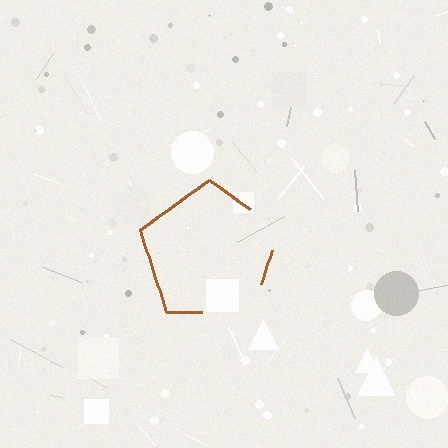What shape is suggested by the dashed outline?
The dashed outline suggests a pentagon.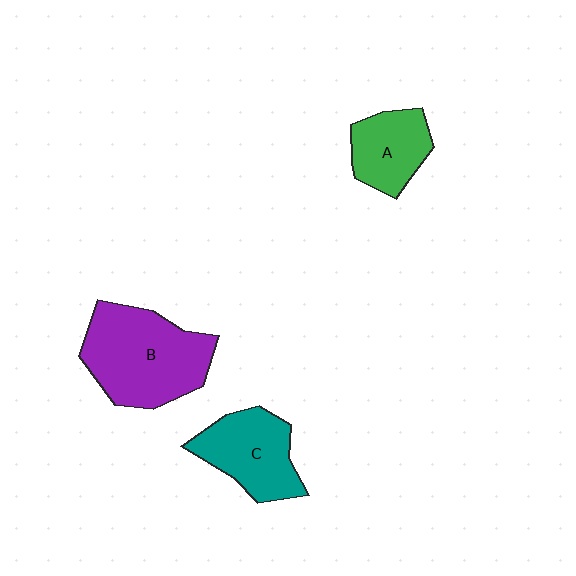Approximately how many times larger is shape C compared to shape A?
Approximately 1.3 times.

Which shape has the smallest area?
Shape A (green).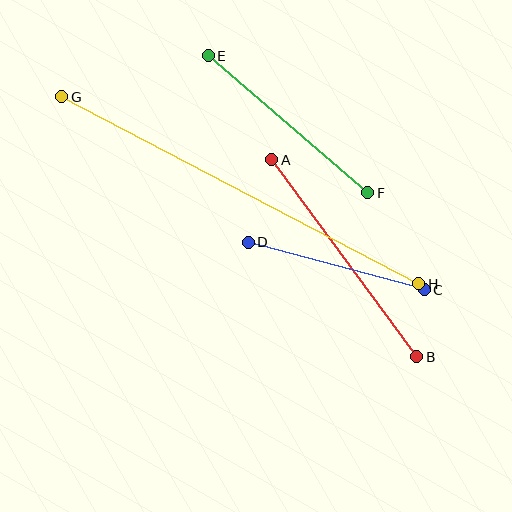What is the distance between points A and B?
The distance is approximately 245 pixels.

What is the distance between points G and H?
The distance is approximately 403 pixels.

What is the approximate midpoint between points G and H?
The midpoint is at approximately (240, 190) pixels.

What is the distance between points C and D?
The distance is approximately 182 pixels.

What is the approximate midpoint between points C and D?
The midpoint is at approximately (336, 266) pixels.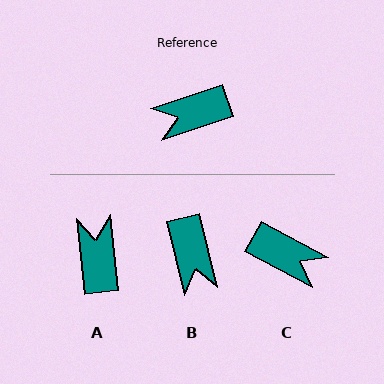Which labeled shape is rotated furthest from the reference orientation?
C, about 133 degrees away.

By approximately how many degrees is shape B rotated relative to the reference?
Approximately 85 degrees counter-clockwise.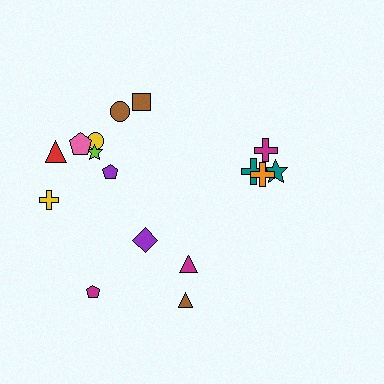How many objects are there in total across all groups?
There are 16 objects.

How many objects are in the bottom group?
There are 4 objects.